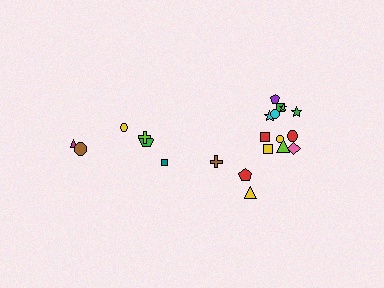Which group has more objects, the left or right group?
The right group.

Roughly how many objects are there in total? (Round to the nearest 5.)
Roughly 20 objects in total.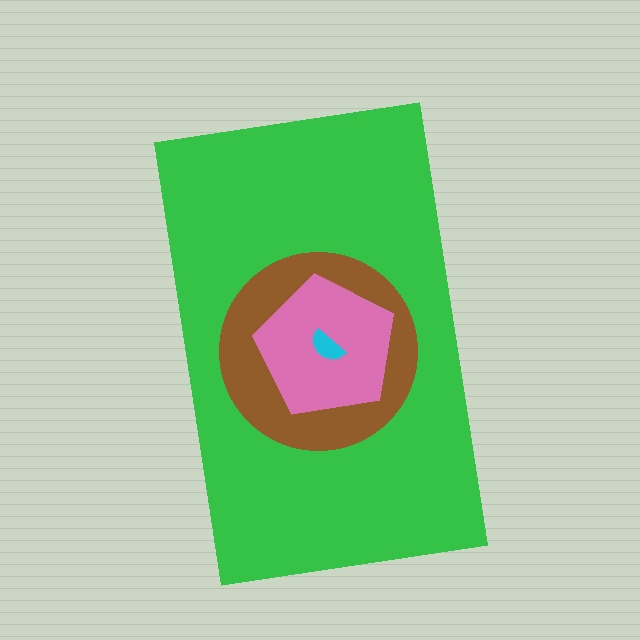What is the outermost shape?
The green rectangle.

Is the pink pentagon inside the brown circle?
Yes.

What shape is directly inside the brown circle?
The pink pentagon.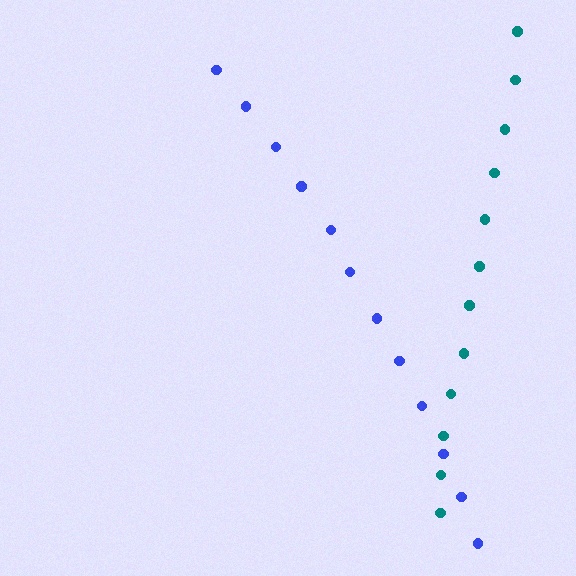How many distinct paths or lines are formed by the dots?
There are 2 distinct paths.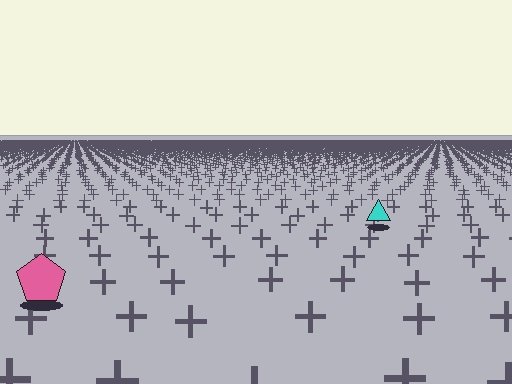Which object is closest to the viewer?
The pink pentagon is closest. The texture marks near it are larger and more spread out.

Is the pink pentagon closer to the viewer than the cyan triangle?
Yes. The pink pentagon is closer — you can tell from the texture gradient: the ground texture is coarser near it.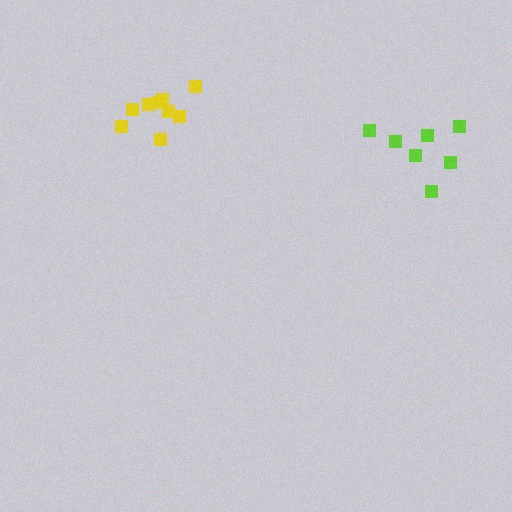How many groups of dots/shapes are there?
There are 2 groups.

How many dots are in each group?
Group 1: 10 dots, Group 2: 7 dots (17 total).